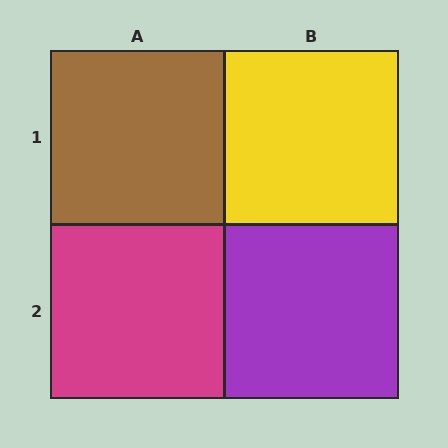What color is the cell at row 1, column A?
Brown.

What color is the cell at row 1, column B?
Yellow.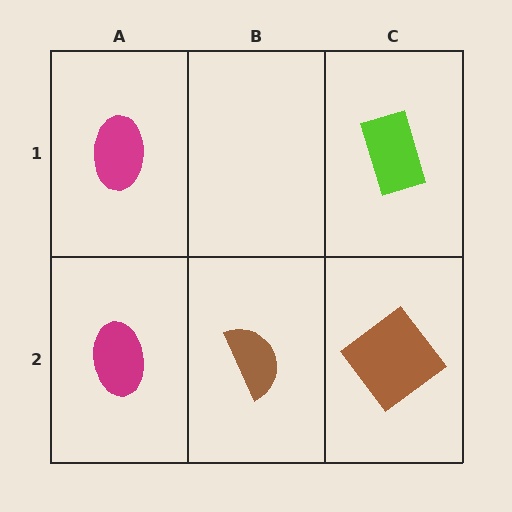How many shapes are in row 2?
3 shapes.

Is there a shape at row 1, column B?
No, that cell is empty.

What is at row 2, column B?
A brown semicircle.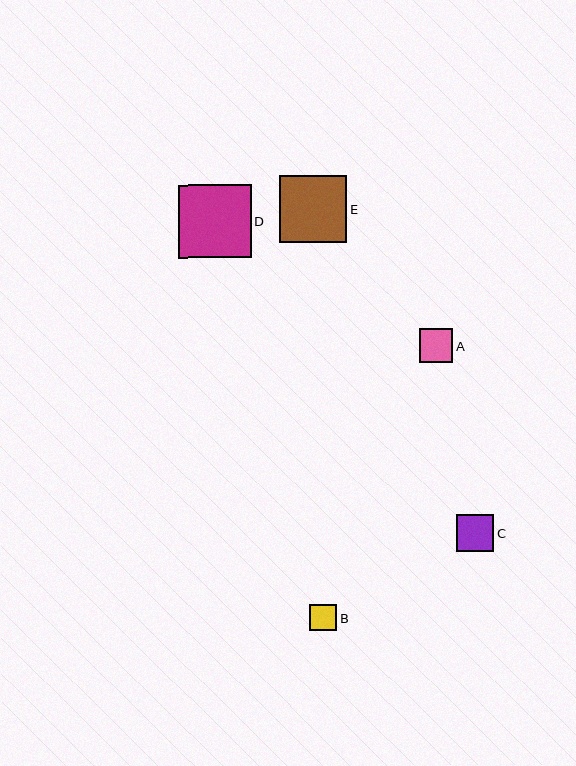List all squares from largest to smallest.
From largest to smallest: D, E, C, A, B.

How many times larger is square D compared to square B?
Square D is approximately 2.7 times the size of square B.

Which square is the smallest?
Square B is the smallest with a size of approximately 27 pixels.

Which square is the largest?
Square D is the largest with a size of approximately 73 pixels.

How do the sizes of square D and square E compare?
Square D and square E are approximately the same size.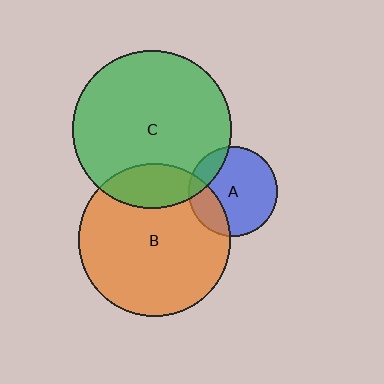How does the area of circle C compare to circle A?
Approximately 3.1 times.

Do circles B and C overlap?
Yes.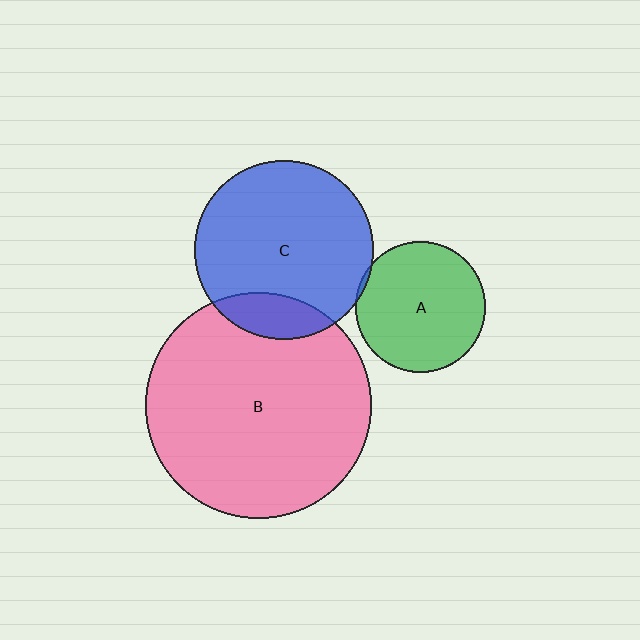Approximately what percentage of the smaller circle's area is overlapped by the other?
Approximately 5%.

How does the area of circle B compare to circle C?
Approximately 1.6 times.